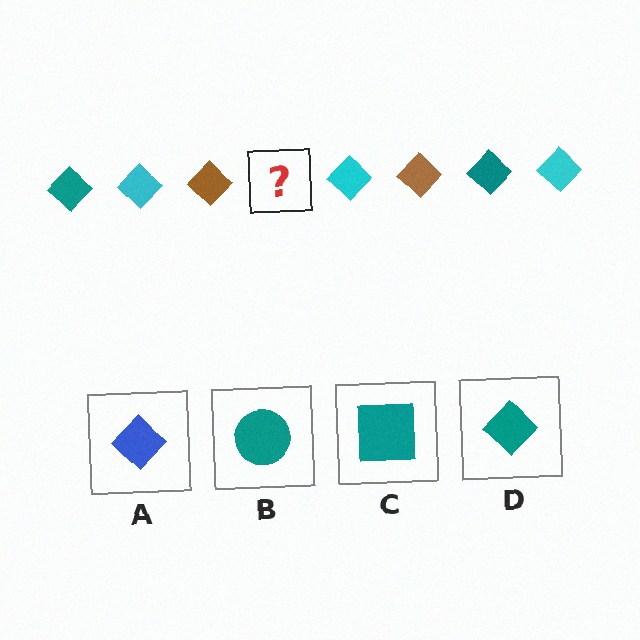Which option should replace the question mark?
Option D.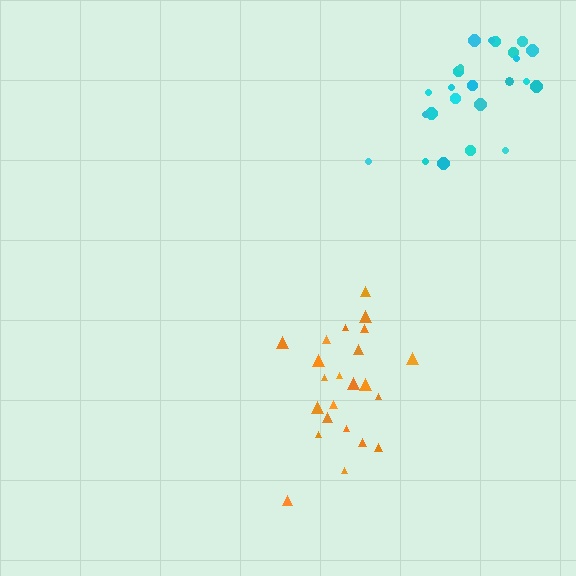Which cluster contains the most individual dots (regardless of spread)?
Cyan (24).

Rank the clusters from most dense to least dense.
cyan, orange.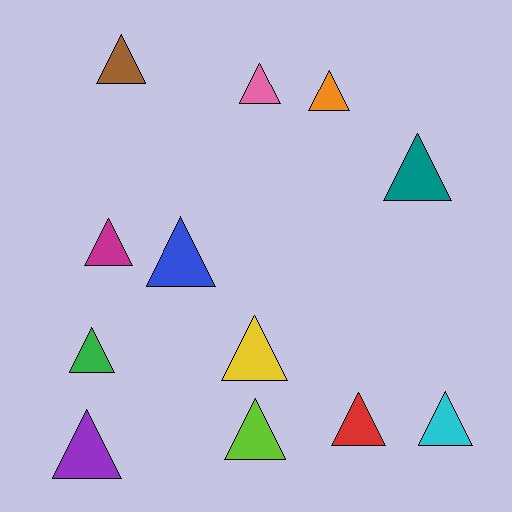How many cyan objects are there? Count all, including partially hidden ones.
There is 1 cyan object.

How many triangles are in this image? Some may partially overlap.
There are 12 triangles.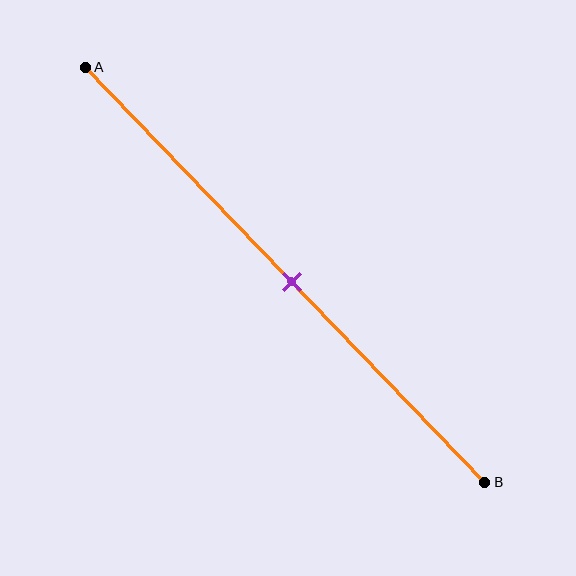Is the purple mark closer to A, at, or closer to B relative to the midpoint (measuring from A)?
The purple mark is approximately at the midpoint of segment AB.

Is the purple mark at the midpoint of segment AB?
Yes, the mark is approximately at the midpoint.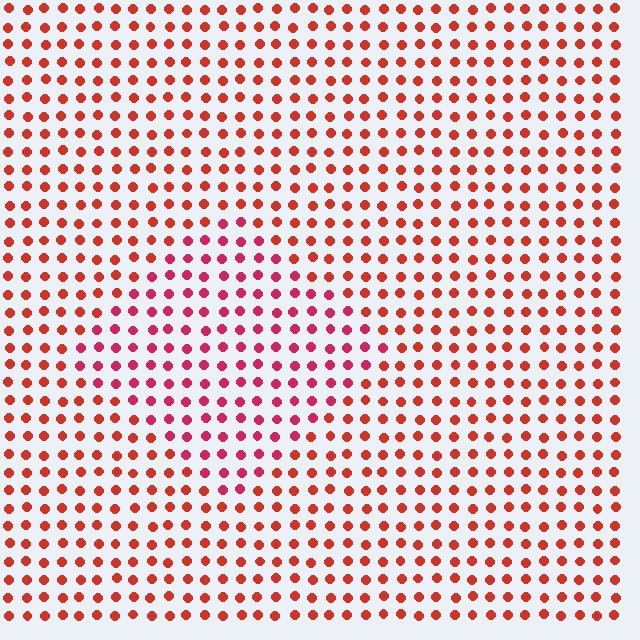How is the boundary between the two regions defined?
The boundary is defined purely by a slight shift in hue (about 25 degrees). Spacing, size, and orientation are identical on both sides.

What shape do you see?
I see a diamond.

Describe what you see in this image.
The image is filled with small red elements in a uniform arrangement. A diamond-shaped region is visible where the elements are tinted to a slightly different hue, forming a subtle color boundary.